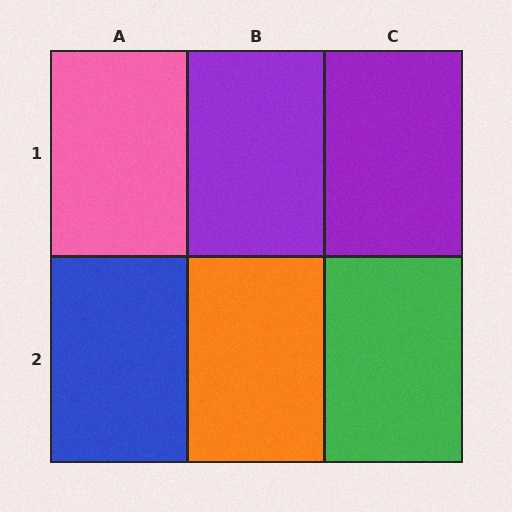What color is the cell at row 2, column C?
Green.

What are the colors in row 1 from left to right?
Pink, purple, purple.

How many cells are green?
1 cell is green.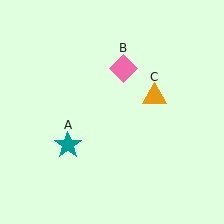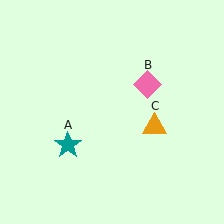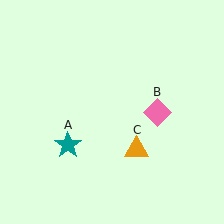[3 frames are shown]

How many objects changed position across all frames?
2 objects changed position: pink diamond (object B), orange triangle (object C).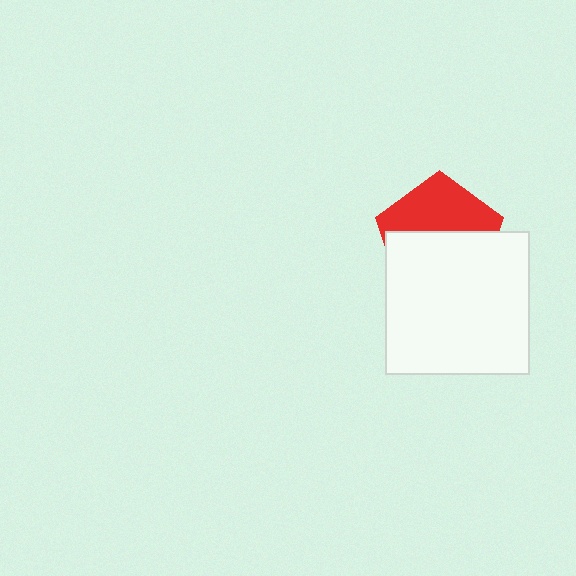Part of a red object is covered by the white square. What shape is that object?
It is a pentagon.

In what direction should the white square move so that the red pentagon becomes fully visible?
The white square should move down. That is the shortest direction to clear the overlap and leave the red pentagon fully visible.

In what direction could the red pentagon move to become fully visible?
The red pentagon could move up. That would shift it out from behind the white square entirely.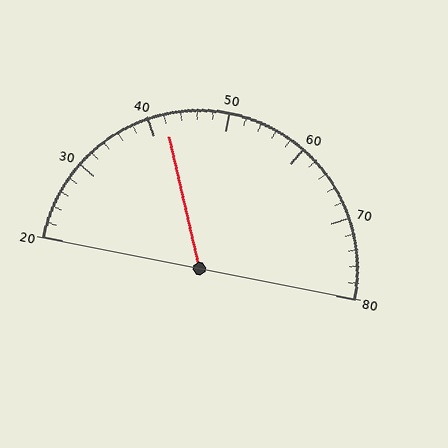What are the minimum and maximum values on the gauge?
The gauge ranges from 20 to 80.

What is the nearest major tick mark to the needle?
The nearest major tick mark is 40.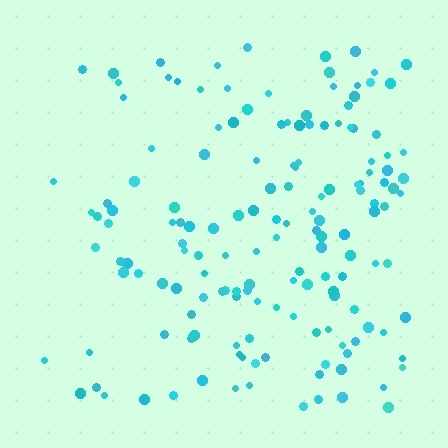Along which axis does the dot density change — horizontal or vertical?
Horizontal.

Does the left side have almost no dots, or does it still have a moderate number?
Still a moderate number, just noticeably fewer than the right.